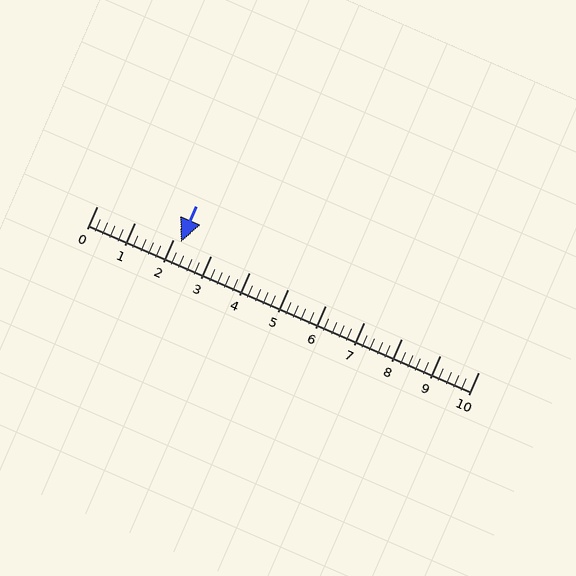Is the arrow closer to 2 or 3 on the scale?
The arrow is closer to 2.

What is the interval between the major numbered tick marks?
The major tick marks are spaced 1 units apart.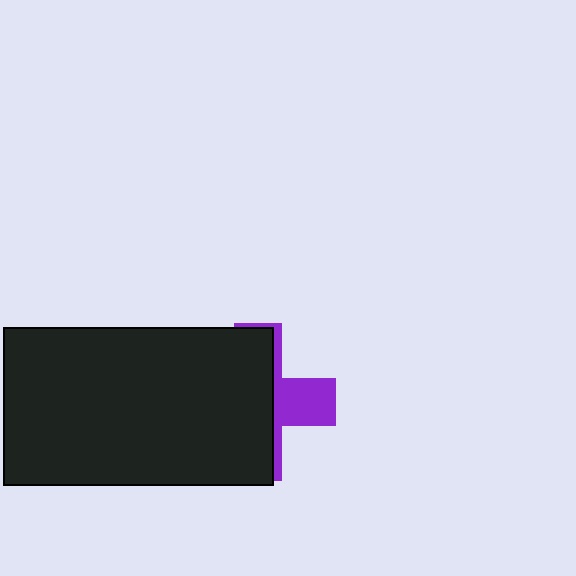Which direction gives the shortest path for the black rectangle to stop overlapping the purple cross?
Moving left gives the shortest separation.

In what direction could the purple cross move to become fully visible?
The purple cross could move right. That would shift it out from behind the black rectangle entirely.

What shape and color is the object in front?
The object in front is a black rectangle.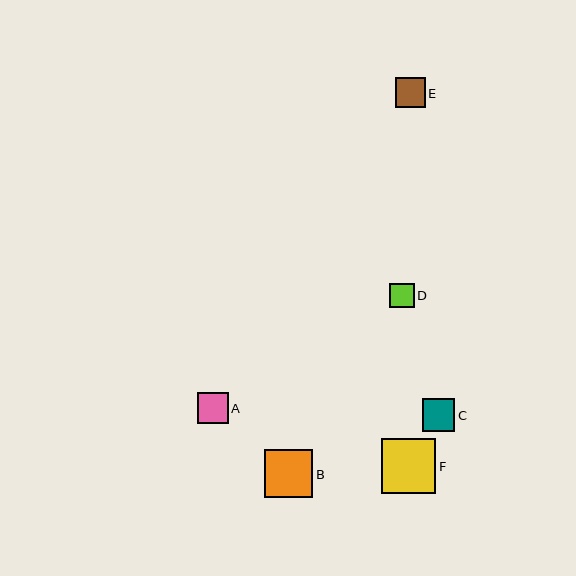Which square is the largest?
Square F is the largest with a size of approximately 55 pixels.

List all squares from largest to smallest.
From largest to smallest: F, B, C, A, E, D.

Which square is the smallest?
Square D is the smallest with a size of approximately 24 pixels.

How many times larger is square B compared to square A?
Square B is approximately 1.5 times the size of square A.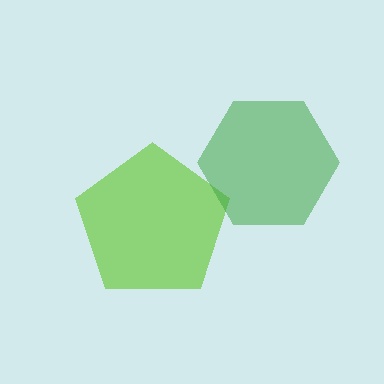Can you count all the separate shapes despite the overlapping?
Yes, there are 2 separate shapes.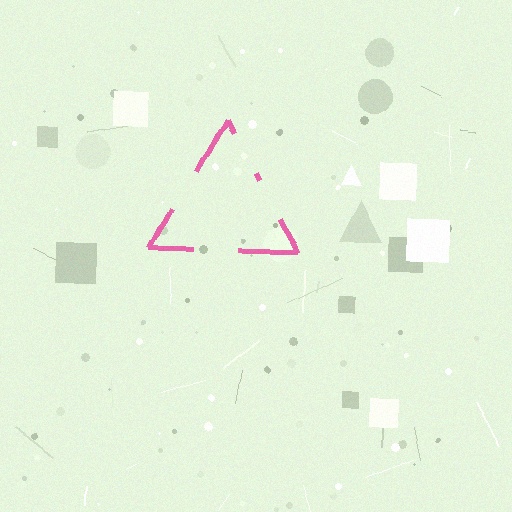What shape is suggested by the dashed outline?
The dashed outline suggests a triangle.